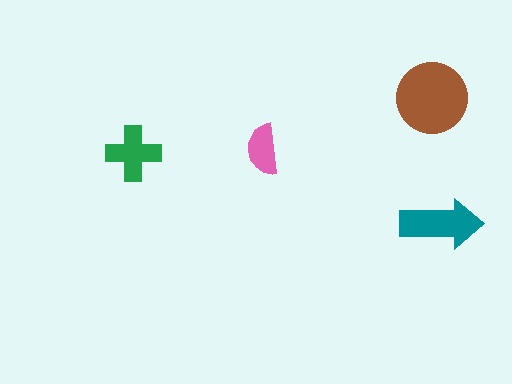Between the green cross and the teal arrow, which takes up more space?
The teal arrow.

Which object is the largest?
The brown circle.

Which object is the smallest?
The pink semicircle.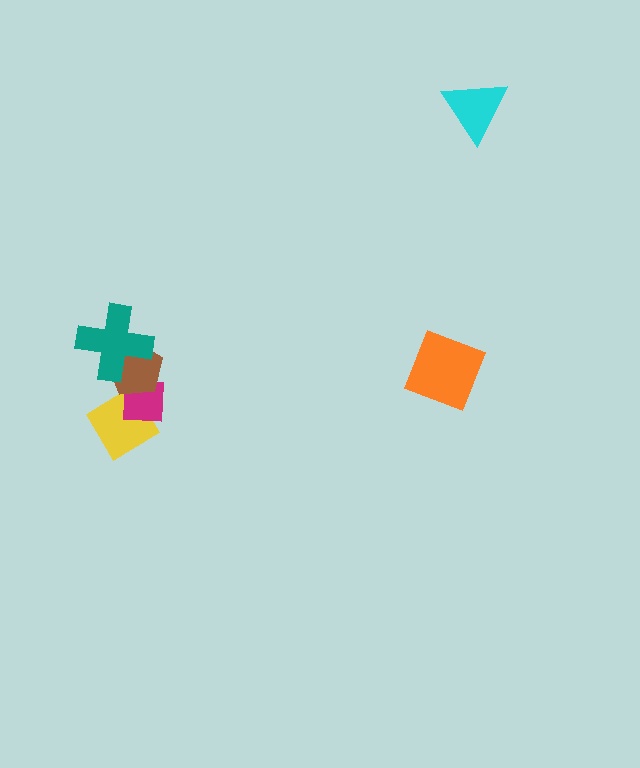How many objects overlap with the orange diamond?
0 objects overlap with the orange diamond.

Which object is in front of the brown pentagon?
The teal cross is in front of the brown pentagon.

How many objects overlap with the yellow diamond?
2 objects overlap with the yellow diamond.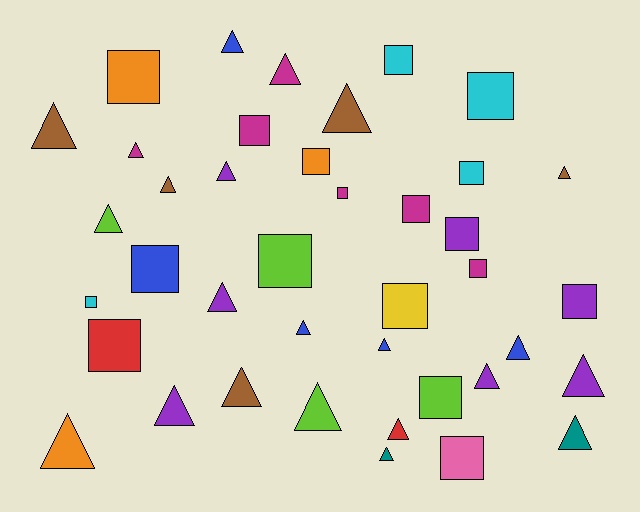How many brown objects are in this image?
There are 5 brown objects.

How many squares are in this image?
There are 18 squares.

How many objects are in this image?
There are 40 objects.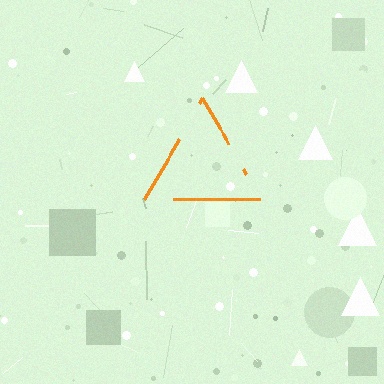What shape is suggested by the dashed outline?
The dashed outline suggests a triangle.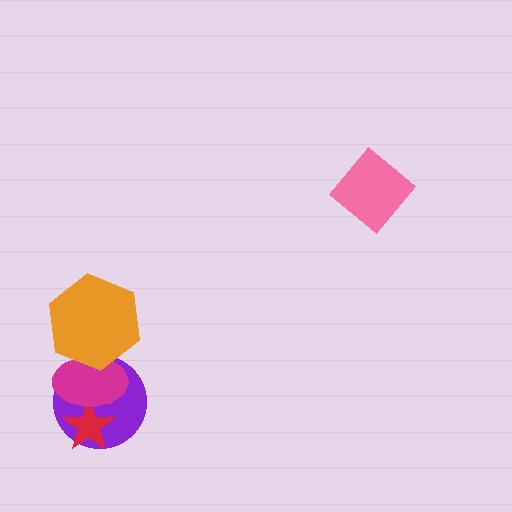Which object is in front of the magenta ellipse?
The orange hexagon is in front of the magenta ellipse.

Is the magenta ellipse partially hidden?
Yes, it is partially covered by another shape.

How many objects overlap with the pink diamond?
0 objects overlap with the pink diamond.